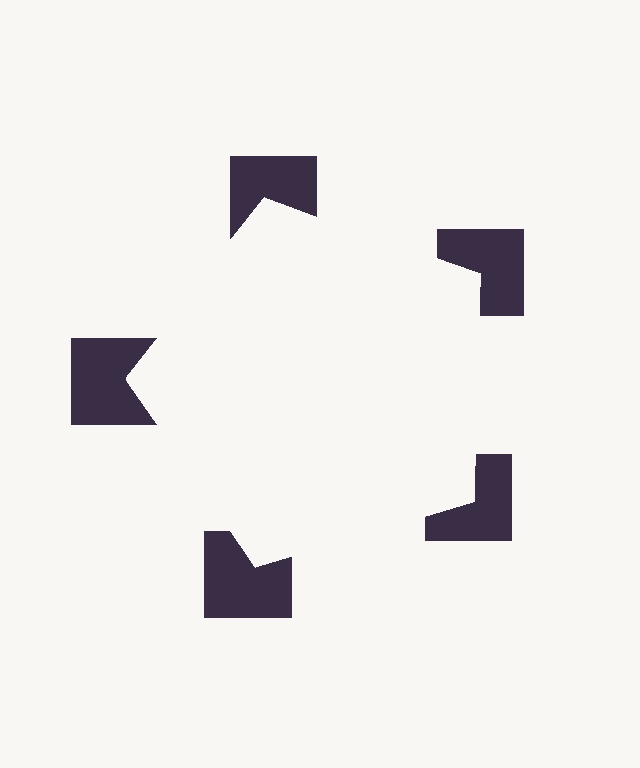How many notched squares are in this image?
There are 5 — one at each vertex of the illusory pentagon.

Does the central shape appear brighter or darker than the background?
It typically appears slightly brighter than the background, even though no actual brightness change is drawn.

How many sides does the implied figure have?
5 sides.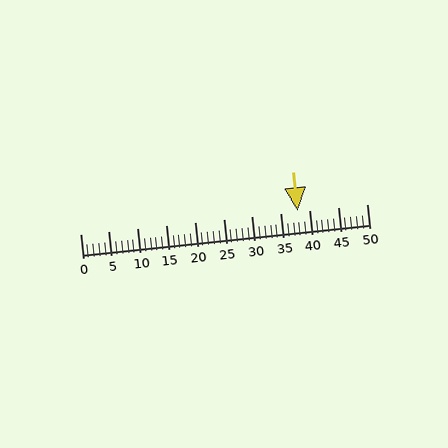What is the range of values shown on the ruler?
The ruler shows values from 0 to 50.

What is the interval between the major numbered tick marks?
The major tick marks are spaced 5 units apart.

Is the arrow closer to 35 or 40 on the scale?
The arrow is closer to 40.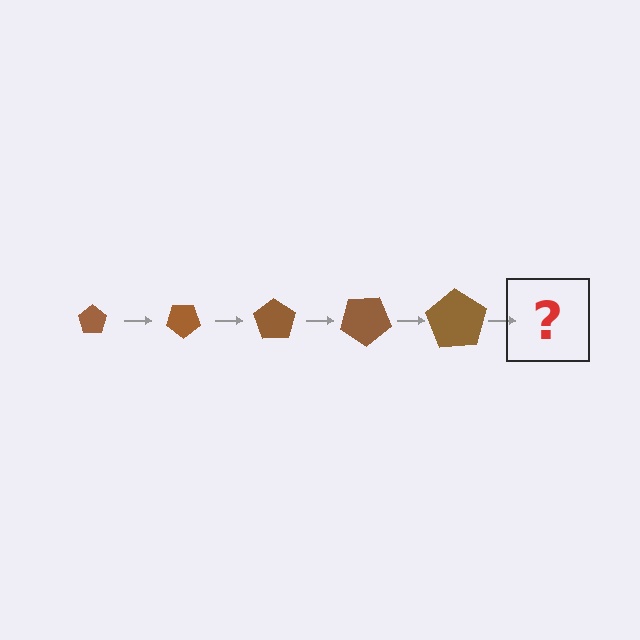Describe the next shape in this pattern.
It should be a pentagon, larger than the previous one and rotated 175 degrees from the start.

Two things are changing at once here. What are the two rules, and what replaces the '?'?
The two rules are that the pentagon grows larger each step and it rotates 35 degrees each step. The '?' should be a pentagon, larger than the previous one and rotated 175 degrees from the start.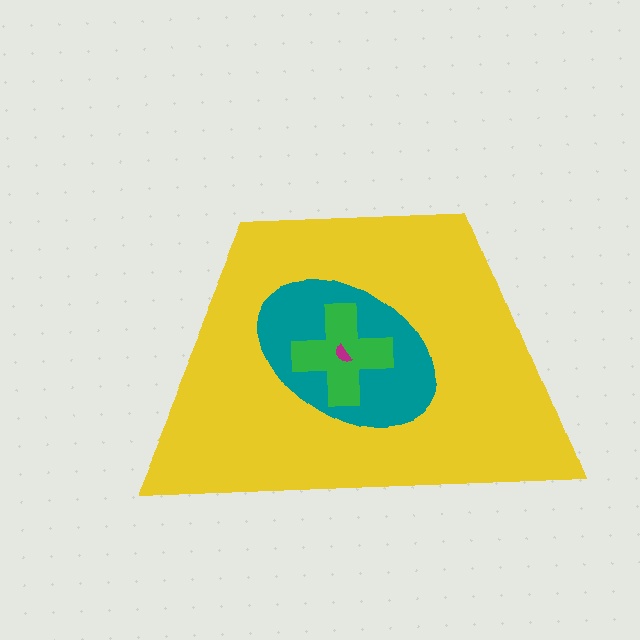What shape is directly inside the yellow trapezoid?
The teal ellipse.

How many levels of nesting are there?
4.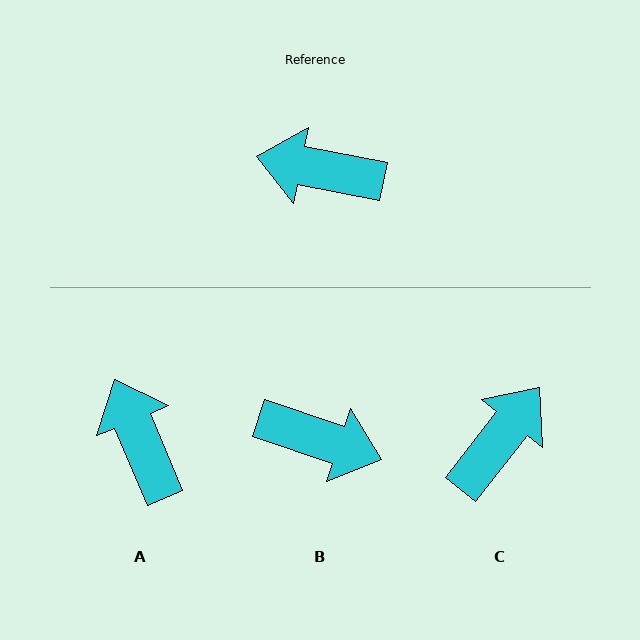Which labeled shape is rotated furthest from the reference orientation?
B, about 173 degrees away.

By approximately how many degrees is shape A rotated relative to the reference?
Approximately 56 degrees clockwise.